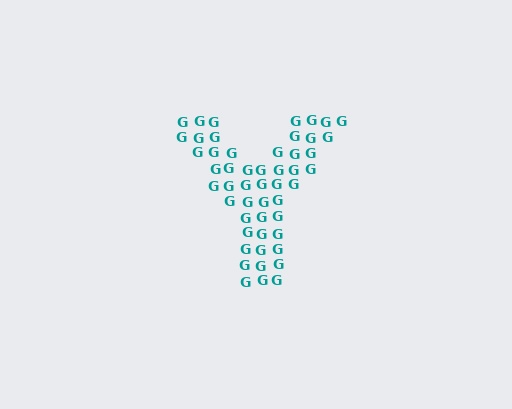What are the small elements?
The small elements are letter G's.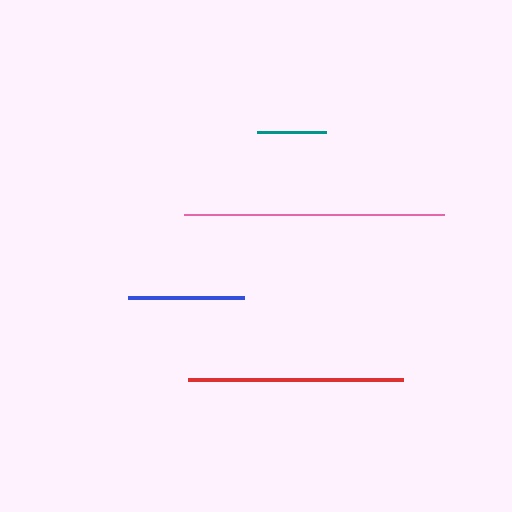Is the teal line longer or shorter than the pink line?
The pink line is longer than the teal line.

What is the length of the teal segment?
The teal segment is approximately 68 pixels long.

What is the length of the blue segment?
The blue segment is approximately 116 pixels long.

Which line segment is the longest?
The pink line is the longest at approximately 259 pixels.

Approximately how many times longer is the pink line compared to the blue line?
The pink line is approximately 2.2 times the length of the blue line.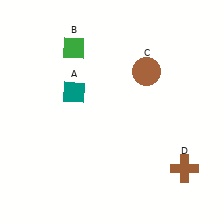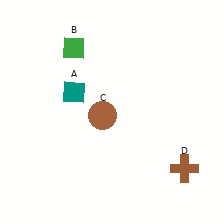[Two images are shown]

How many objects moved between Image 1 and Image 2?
1 object moved between the two images.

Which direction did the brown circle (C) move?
The brown circle (C) moved down.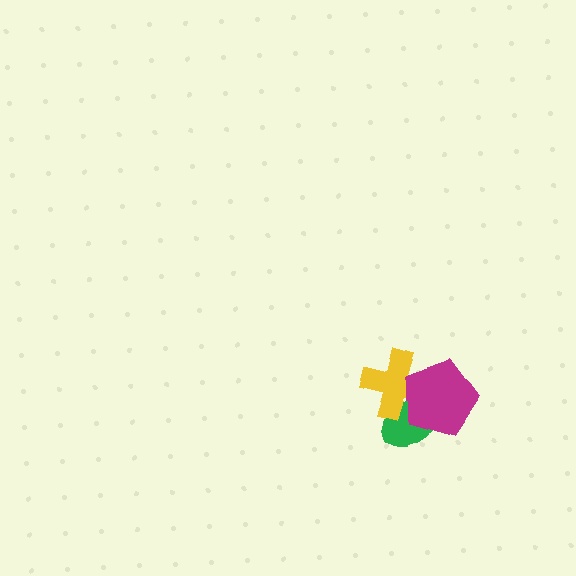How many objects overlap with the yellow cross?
2 objects overlap with the yellow cross.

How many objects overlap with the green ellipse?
2 objects overlap with the green ellipse.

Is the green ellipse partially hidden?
Yes, it is partially covered by another shape.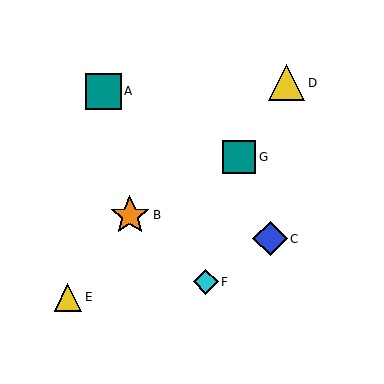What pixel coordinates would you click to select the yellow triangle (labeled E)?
Click at (68, 297) to select the yellow triangle E.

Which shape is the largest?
The orange star (labeled B) is the largest.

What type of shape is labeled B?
Shape B is an orange star.